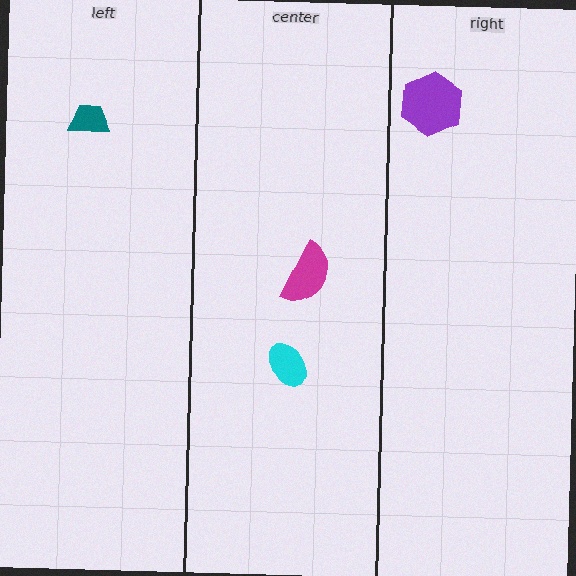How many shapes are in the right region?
1.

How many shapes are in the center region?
2.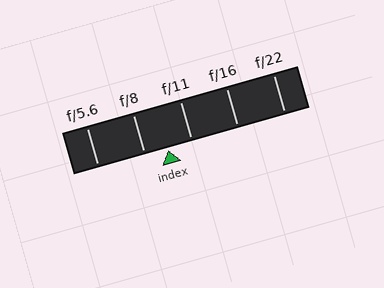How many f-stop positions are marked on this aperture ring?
There are 5 f-stop positions marked.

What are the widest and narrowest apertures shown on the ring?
The widest aperture shown is f/5.6 and the narrowest is f/22.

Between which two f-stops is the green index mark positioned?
The index mark is between f/8 and f/11.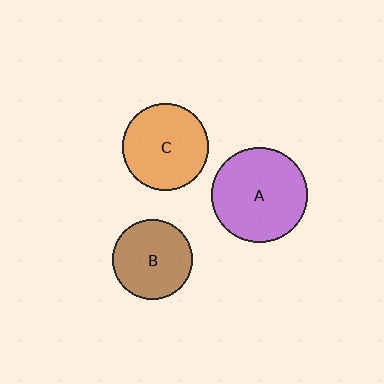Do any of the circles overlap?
No, none of the circles overlap.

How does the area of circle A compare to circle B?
Approximately 1.4 times.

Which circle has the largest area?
Circle A (purple).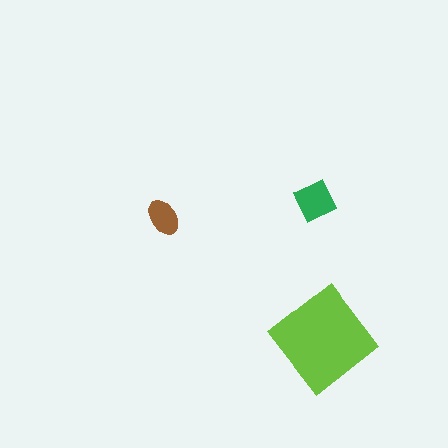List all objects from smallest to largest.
The brown ellipse, the green diamond, the lime diamond.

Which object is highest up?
The green diamond is topmost.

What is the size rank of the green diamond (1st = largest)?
2nd.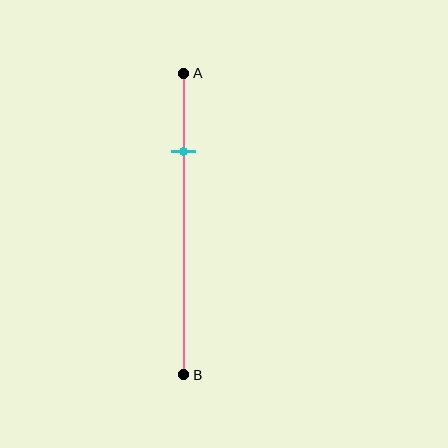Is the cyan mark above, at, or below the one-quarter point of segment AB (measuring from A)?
The cyan mark is approximately at the one-quarter point of segment AB.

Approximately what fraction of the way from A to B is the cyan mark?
The cyan mark is approximately 25% of the way from A to B.